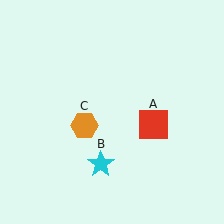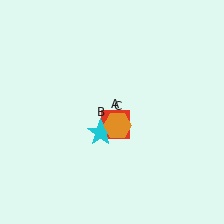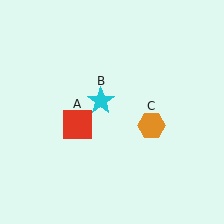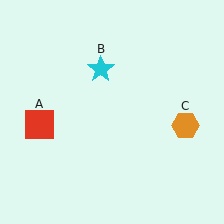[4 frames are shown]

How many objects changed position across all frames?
3 objects changed position: red square (object A), cyan star (object B), orange hexagon (object C).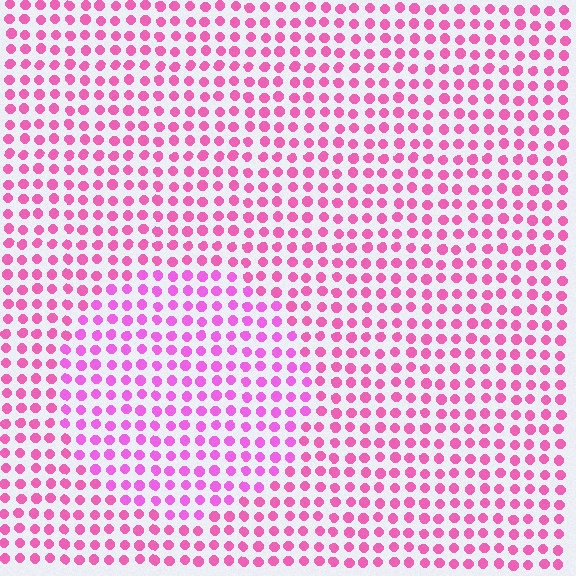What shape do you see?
I see a circle.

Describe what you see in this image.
The image is filled with small pink elements in a uniform arrangement. A circle-shaped region is visible where the elements are tinted to a slightly different hue, forming a subtle color boundary.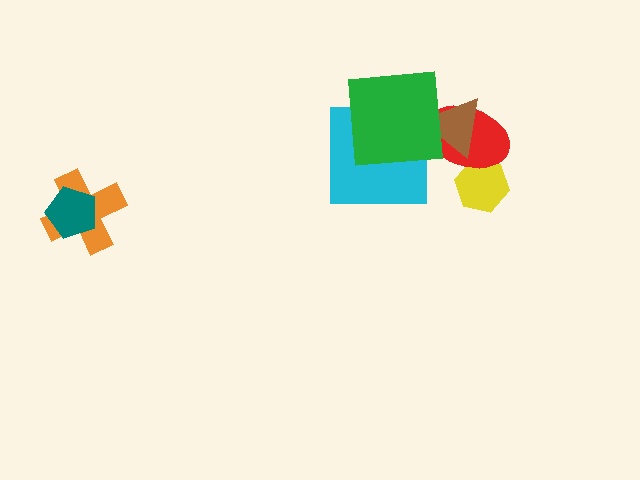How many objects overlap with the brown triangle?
2 objects overlap with the brown triangle.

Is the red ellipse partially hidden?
Yes, it is partially covered by another shape.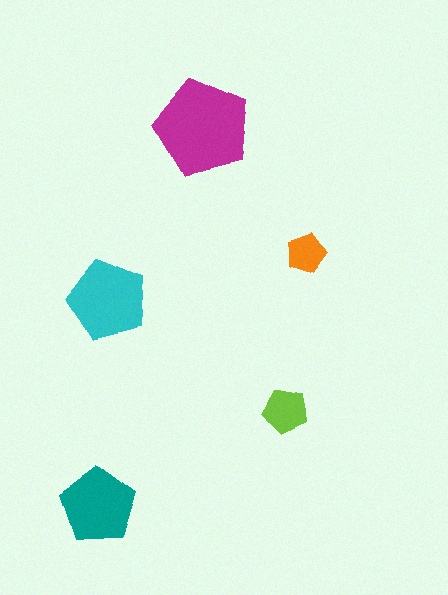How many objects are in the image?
There are 5 objects in the image.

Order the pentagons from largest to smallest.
the magenta one, the cyan one, the teal one, the lime one, the orange one.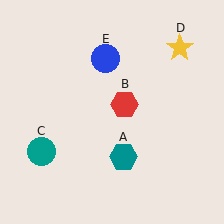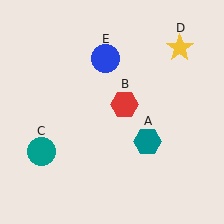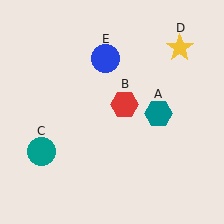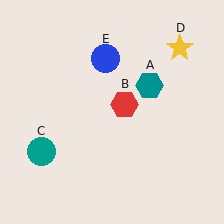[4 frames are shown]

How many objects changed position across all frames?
1 object changed position: teal hexagon (object A).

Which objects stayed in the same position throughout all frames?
Red hexagon (object B) and teal circle (object C) and yellow star (object D) and blue circle (object E) remained stationary.